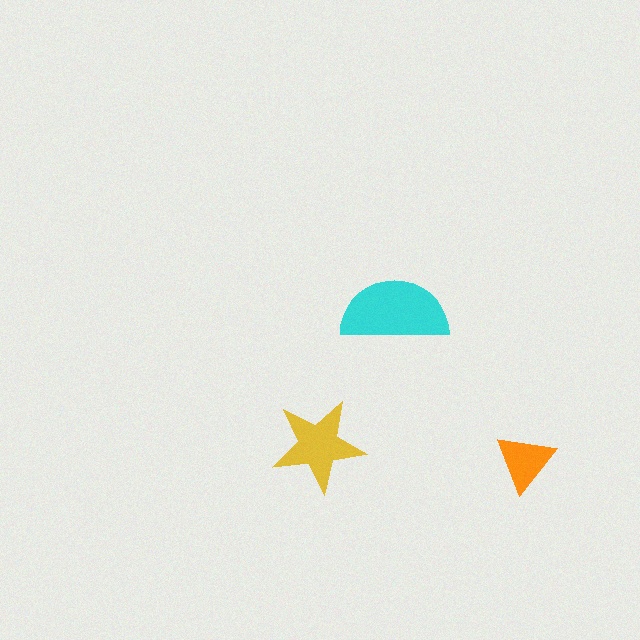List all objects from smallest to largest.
The orange triangle, the yellow star, the cyan semicircle.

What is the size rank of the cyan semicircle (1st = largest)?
1st.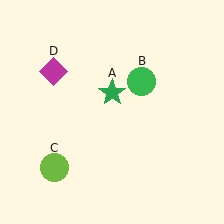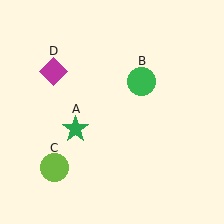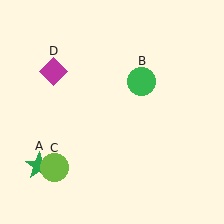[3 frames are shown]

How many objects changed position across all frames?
1 object changed position: green star (object A).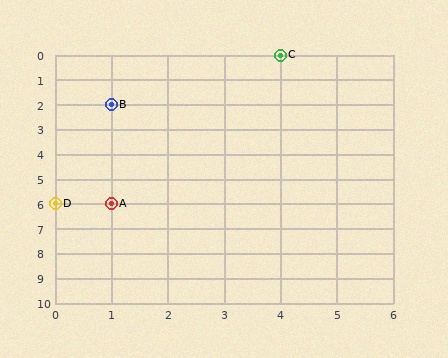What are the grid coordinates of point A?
Point A is at grid coordinates (1, 6).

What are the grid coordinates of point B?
Point B is at grid coordinates (1, 2).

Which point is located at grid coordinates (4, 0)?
Point C is at (4, 0).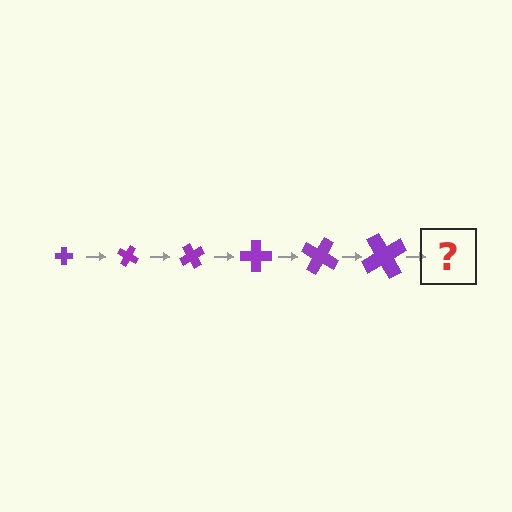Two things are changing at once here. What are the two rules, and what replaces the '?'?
The two rules are that the cross grows larger each step and it rotates 30 degrees each step. The '?' should be a cross, larger than the previous one and rotated 180 degrees from the start.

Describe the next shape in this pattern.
It should be a cross, larger than the previous one and rotated 180 degrees from the start.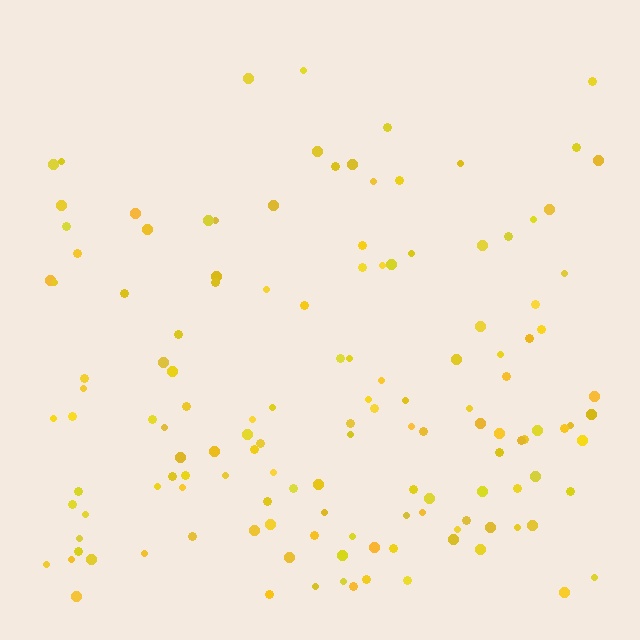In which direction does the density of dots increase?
From top to bottom, with the bottom side densest.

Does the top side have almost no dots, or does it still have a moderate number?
Still a moderate number, just noticeably fewer than the bottom.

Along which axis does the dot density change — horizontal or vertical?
Vertical.